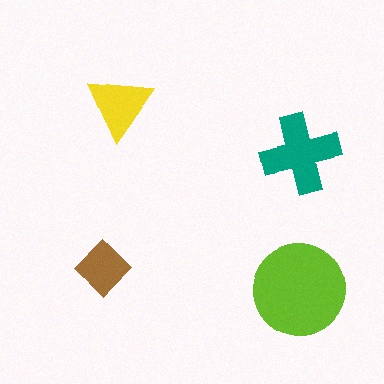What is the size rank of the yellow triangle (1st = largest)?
3rd.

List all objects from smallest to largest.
The brown diamond, the yellow triangle, the teal cross, the lime circle.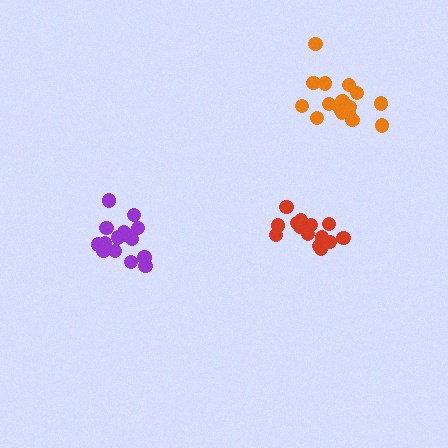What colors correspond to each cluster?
The clusters are colored: purple, red, orange.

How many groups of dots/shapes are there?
There are 3 groups.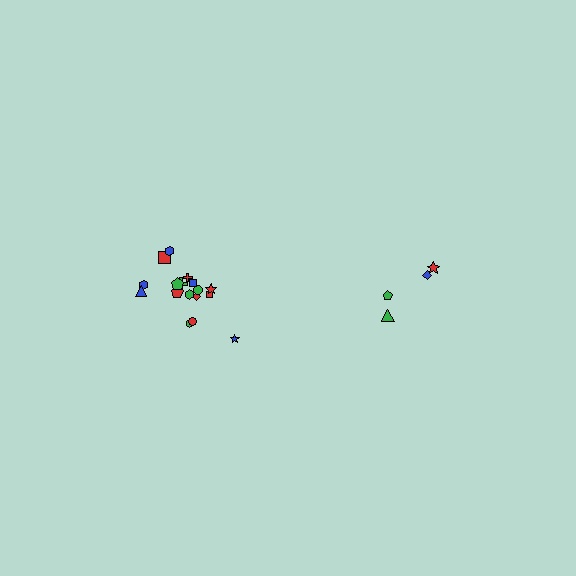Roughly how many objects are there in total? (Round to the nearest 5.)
Roughly 20 objects in total.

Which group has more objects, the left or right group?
The left group.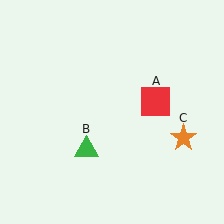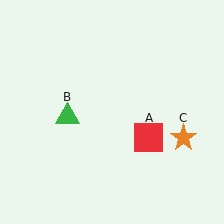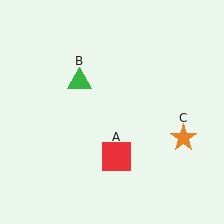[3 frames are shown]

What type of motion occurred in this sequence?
The red square (object A), green triangle (object B) rotated clockwise around the center of the scene.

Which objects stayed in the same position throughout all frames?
Orange star (object C) remained stationary.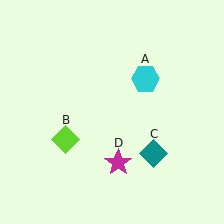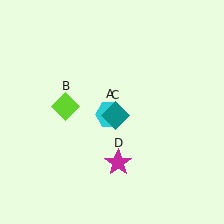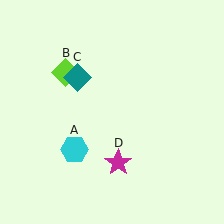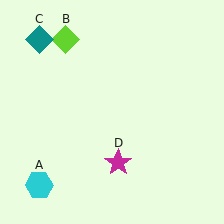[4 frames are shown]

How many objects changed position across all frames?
3 objects changed position: cyan hexagon (object A), lime diamond (object B), teal diamond (object C).